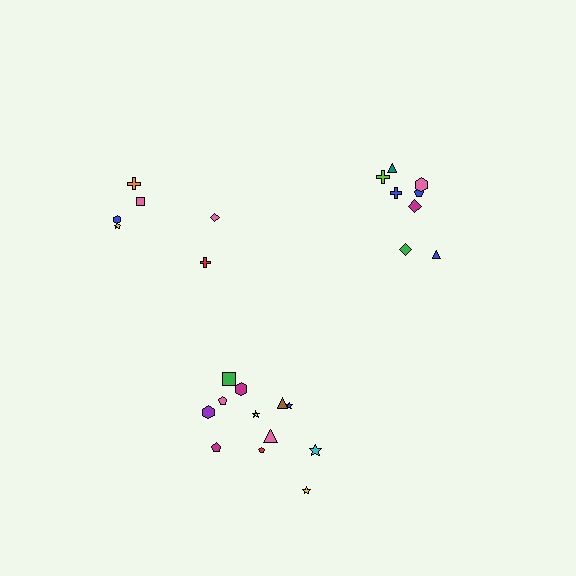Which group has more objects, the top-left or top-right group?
The top-right group.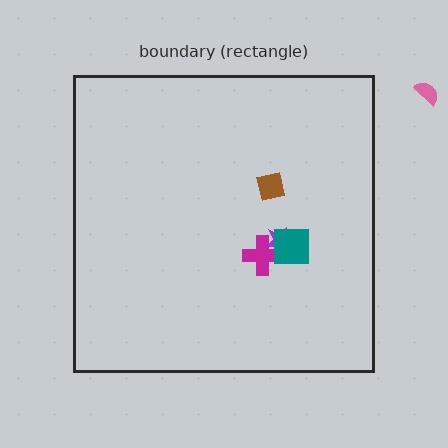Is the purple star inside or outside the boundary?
Inside.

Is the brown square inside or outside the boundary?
Inside.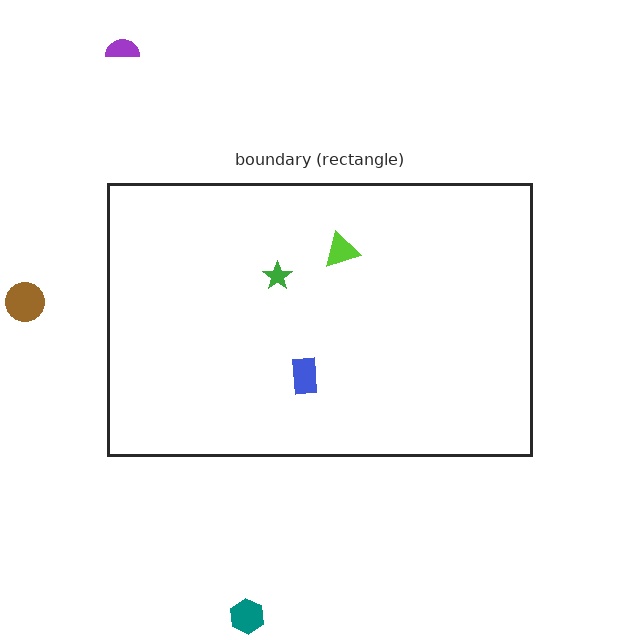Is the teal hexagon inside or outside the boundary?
Outside.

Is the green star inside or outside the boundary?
Inside.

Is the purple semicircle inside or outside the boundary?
Outside.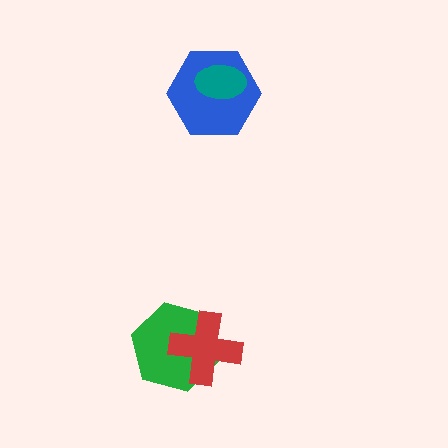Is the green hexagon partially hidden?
Yes, it is partially covered by another shape.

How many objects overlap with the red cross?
1 object overlaps with the red cross.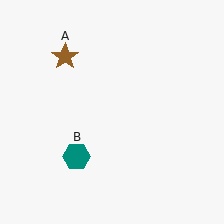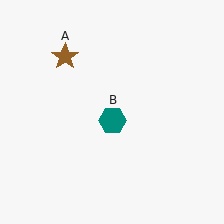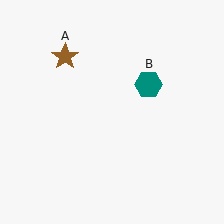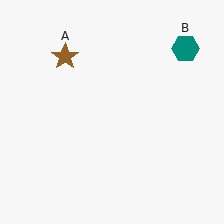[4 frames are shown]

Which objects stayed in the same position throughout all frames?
Brown star (object A) remained stationary.